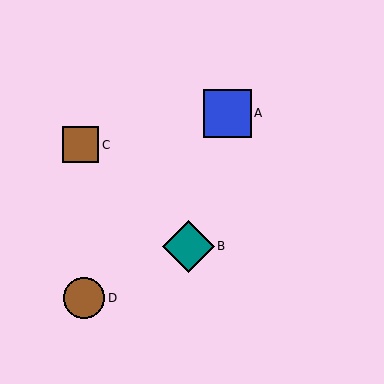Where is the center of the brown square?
The center of the brown square is at (81, 145).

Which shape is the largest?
The teal diamond (labeled B) is the largest.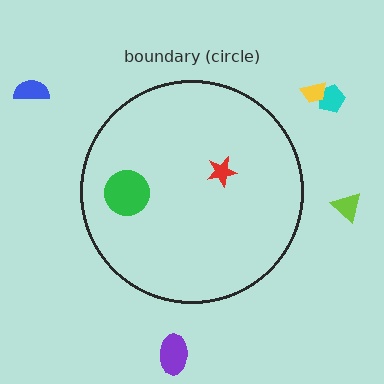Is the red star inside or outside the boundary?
Inside.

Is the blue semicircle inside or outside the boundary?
Outside.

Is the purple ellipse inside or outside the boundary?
Outside.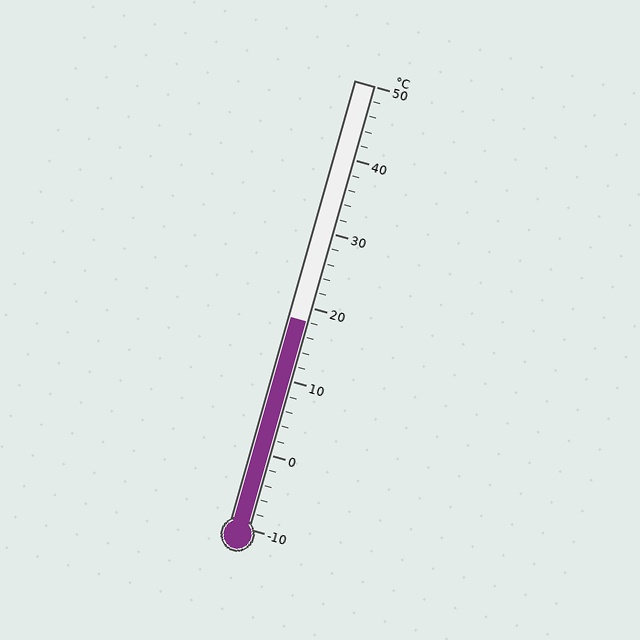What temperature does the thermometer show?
The thermometer shows approximately 18°C.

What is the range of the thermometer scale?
The thermometer scale ranges from -10°C to 50°C.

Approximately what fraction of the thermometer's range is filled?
The thermometer is filled to approximately 45% of its range.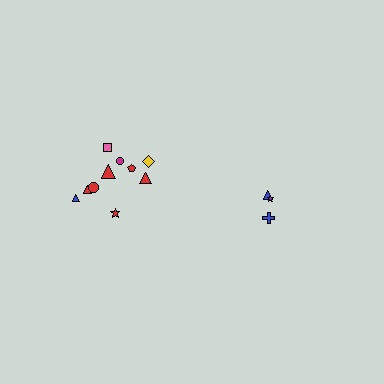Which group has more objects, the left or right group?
The left group.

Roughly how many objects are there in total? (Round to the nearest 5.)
Roughly 15 objects in total.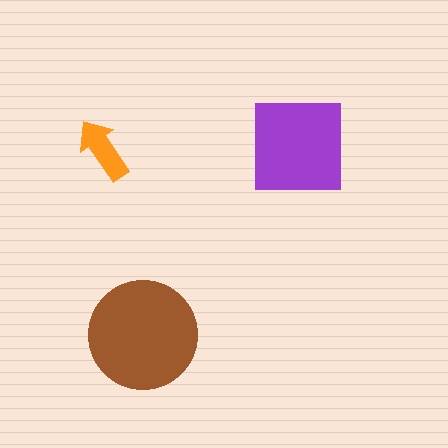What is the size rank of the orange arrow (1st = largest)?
3rd.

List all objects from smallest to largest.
The orange arrow, the purple square, the brown circle.